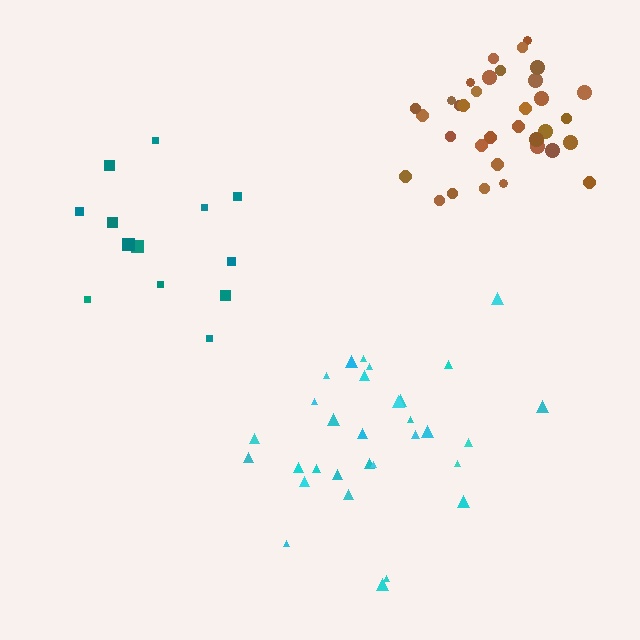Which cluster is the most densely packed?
Brown.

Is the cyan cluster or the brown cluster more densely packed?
Brown.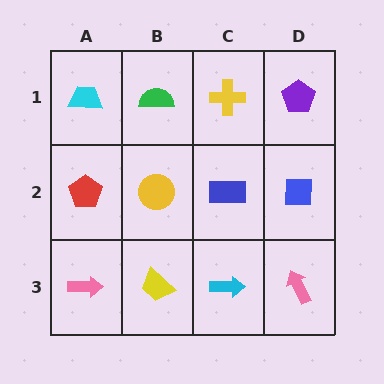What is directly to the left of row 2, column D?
A blue rectangle.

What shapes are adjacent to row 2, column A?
A cyan trapezoid (row 1, column A), a pink arrow (row 3, column A), a yellow circle (row 2, column B).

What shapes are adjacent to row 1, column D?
A blue square (row 2, column D), a yellow cross (row 1, column C).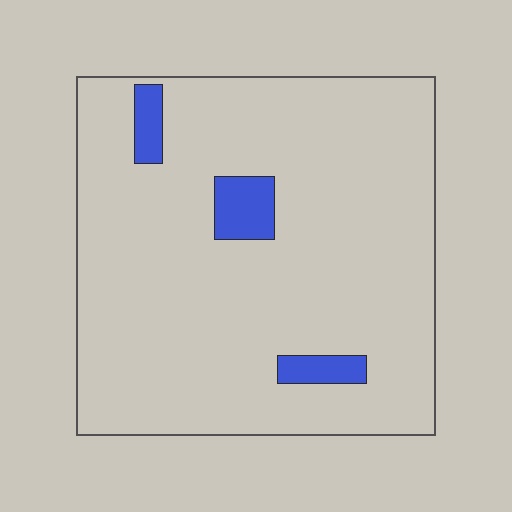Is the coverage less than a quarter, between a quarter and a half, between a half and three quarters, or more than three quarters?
Less than a quarter.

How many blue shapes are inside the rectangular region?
3.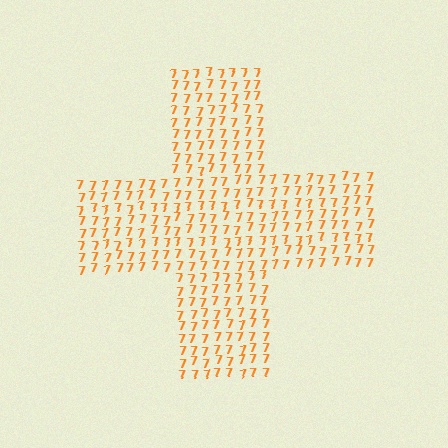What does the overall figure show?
The overall figure shows a cross.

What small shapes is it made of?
It is made of small digit 7's.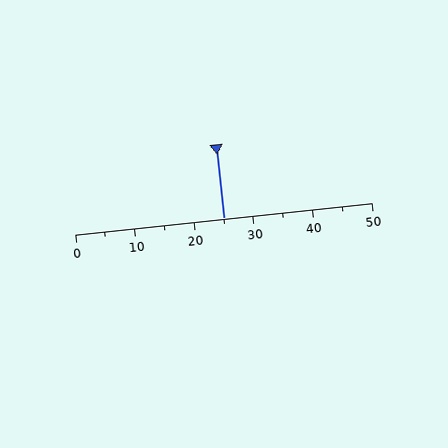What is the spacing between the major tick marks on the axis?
The major ticks are spaced 10 apart.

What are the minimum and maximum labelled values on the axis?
The axis runs from 0 to 50.